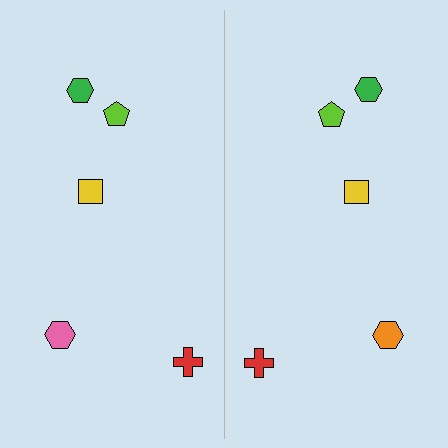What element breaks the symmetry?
The orange hexagon on the right side breaks the symmetry — its mirror counterpart is pink.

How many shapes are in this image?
There are 10 shapes in this image.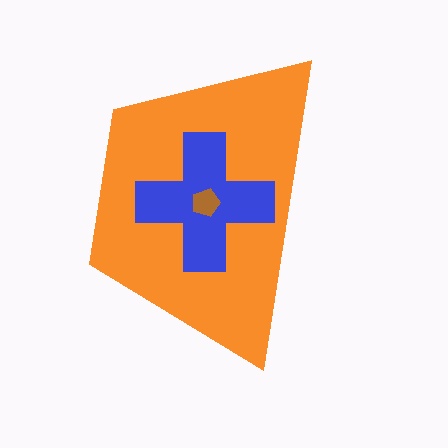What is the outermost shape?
The orange trapezoid.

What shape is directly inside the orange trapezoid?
The blue cross.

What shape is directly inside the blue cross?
The brown pentagon.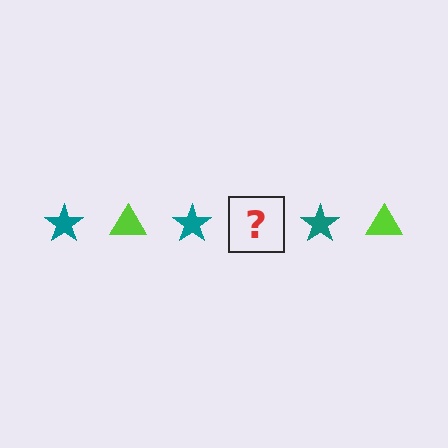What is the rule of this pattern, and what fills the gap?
The rule is that the pattern alternates between teal star and lime triangle. The gap should be filled with a lime triangle.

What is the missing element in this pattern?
The missing element is a lime triangle.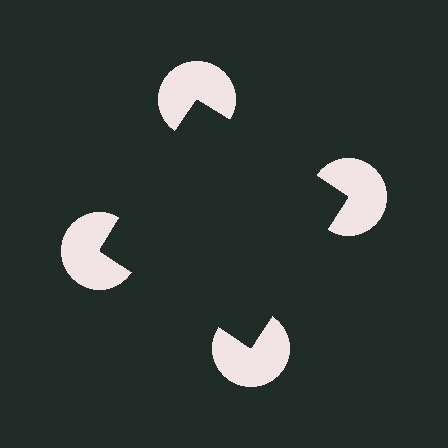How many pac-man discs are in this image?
There are 4 — one at each vertex of the illusory square.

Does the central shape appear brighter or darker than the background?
It typically appears slightly darker than the background, even though no actual brightness change is drawn.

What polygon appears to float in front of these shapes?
An illusory square — its edges are inferred from the aligned wedge cuts in the pac-man discs, not physically drawn.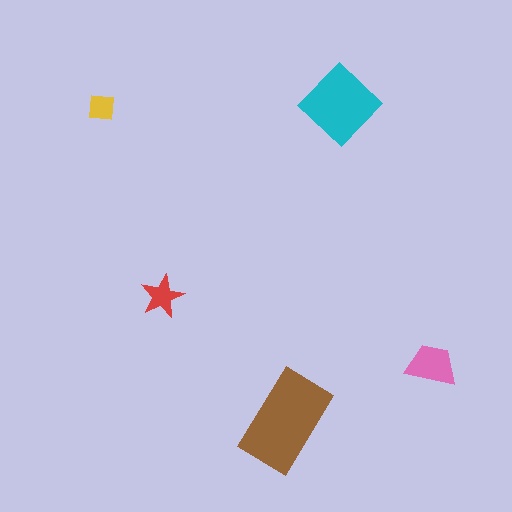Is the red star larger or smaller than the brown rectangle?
Smaller.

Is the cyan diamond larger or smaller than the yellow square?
Larger.